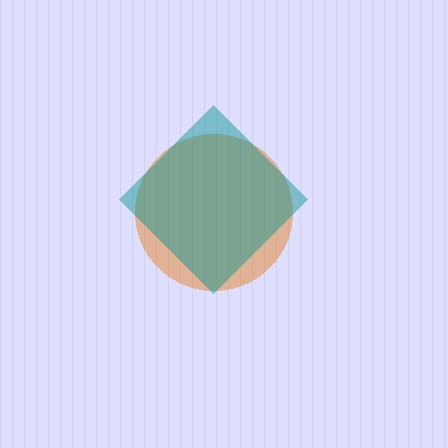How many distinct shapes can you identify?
There are 2 distinct shapes: an orange circle, a teal diamond.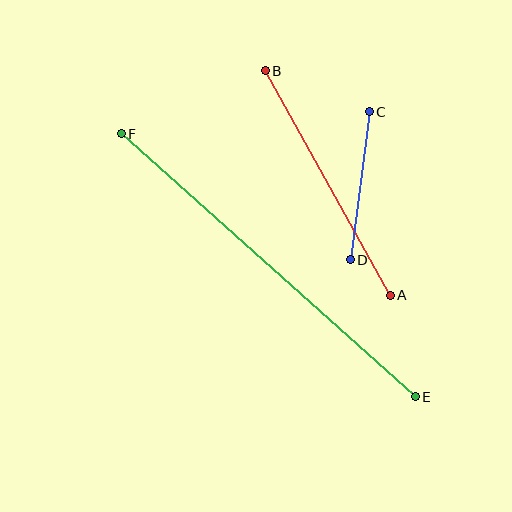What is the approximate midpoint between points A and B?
The midpoint is at approximately (328, 183) pixels.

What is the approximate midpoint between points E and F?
The midpoint is at approximately (268, 265) pixels.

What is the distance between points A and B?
The distance is approximately 257 pixels.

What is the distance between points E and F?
The distance is approximately 395 pixels.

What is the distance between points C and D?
The distance is approximately 149 pixels.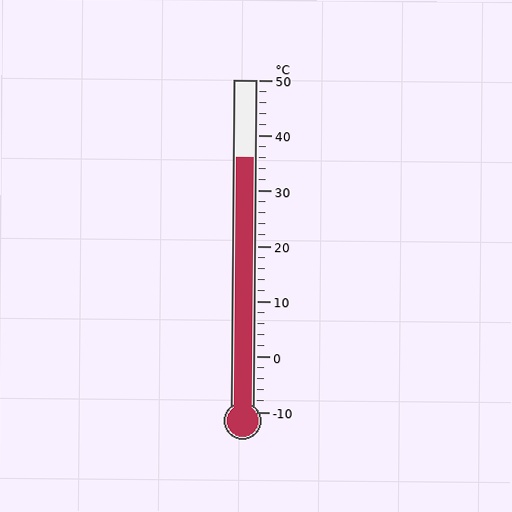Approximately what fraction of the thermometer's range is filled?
The thermometer is filled to approximately 75% of its range.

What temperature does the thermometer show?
The thermometer shows approximately 36°C.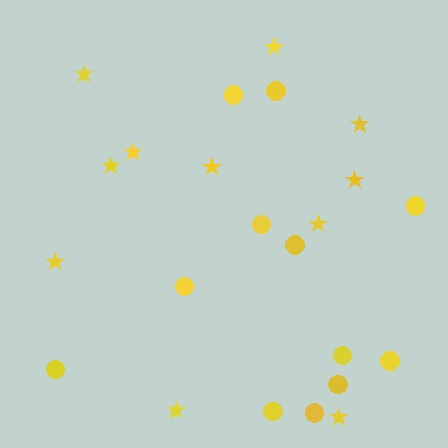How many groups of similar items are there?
There are 2 groups: one group of circles (12) and one group of stars (11).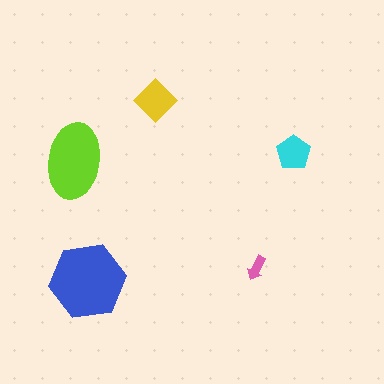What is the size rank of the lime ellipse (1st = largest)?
2nd.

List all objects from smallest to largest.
The pink arrow, the cyan pentagon, the yellow diamond, the lime ellipse, the blue hexagon.